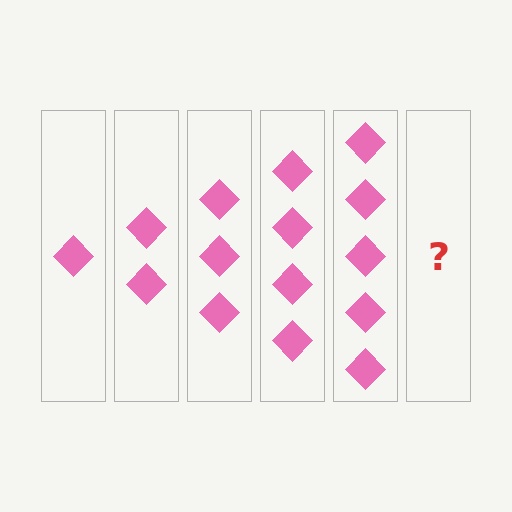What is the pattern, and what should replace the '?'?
The pattern is that each step adds one more diamond. The '?' should be 6 diamonds.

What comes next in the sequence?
The next element should be 6 diamonds.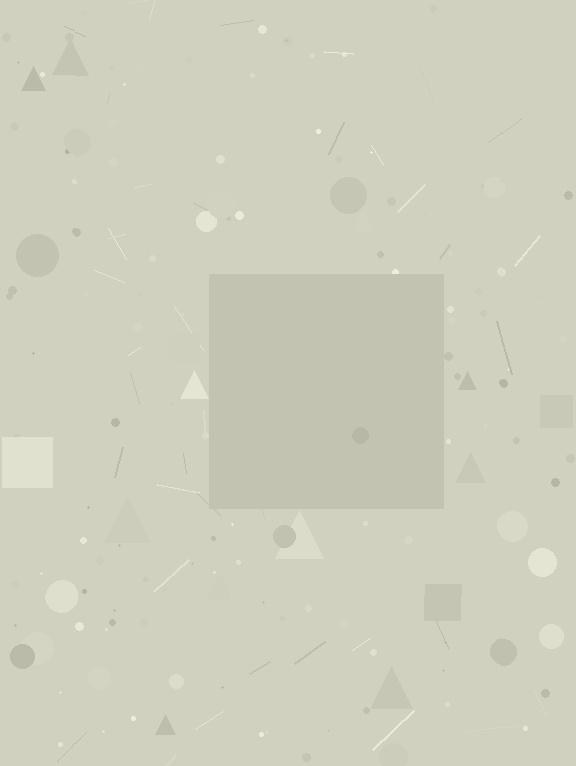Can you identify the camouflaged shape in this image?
The camouflaged shape is a square.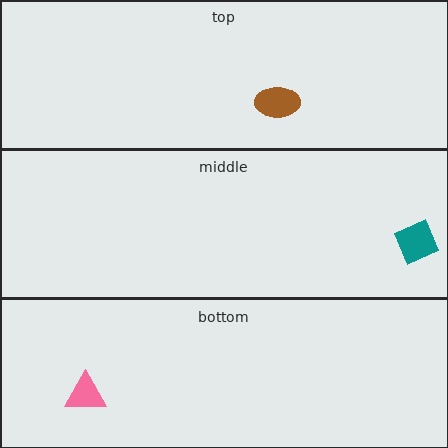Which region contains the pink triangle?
The bottom region.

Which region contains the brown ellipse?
The top region.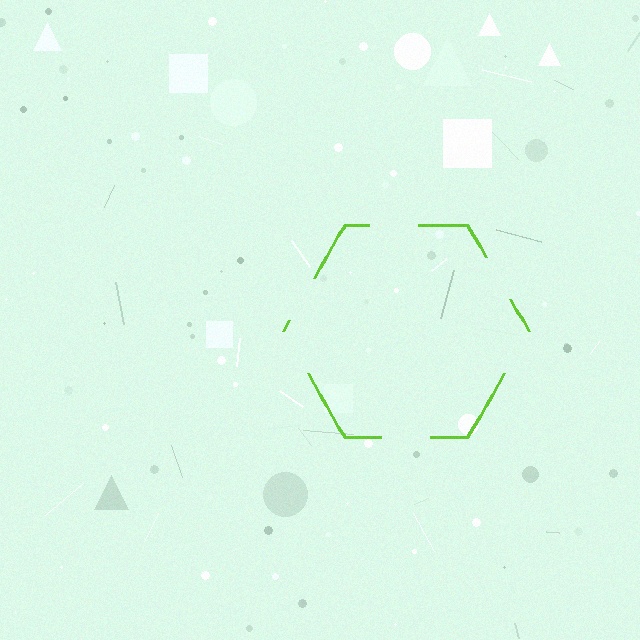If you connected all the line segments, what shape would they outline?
They would outline a hexagon.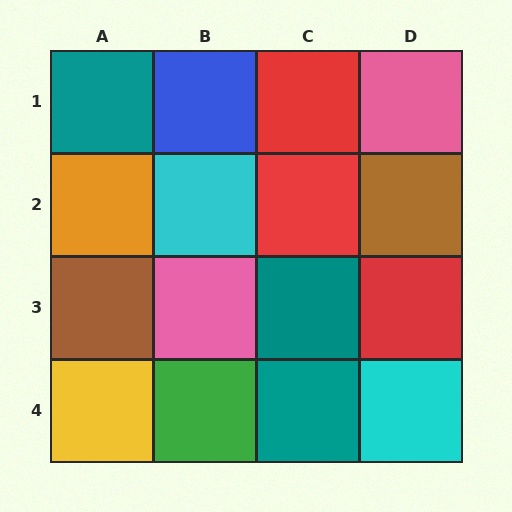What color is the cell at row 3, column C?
Teal.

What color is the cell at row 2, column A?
Orange.